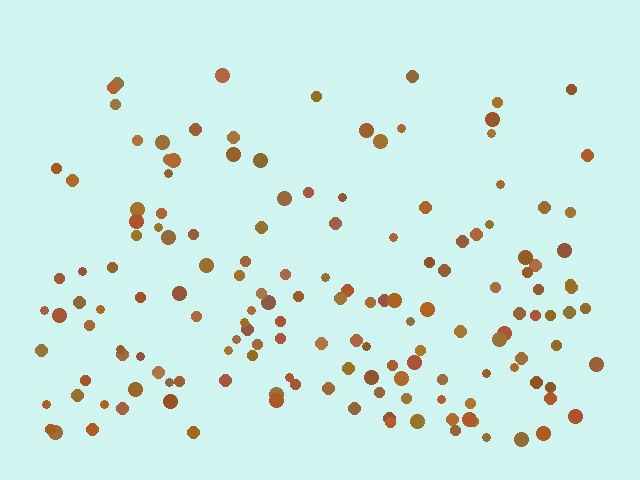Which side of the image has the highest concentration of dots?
The bottom.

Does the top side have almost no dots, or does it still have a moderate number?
Still a moderate number, just noticeably fewer than the bottom.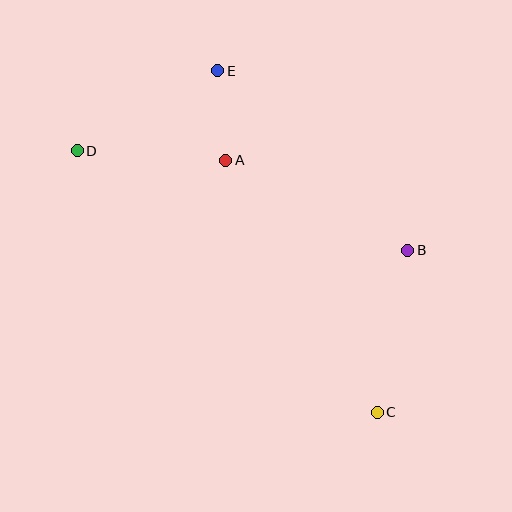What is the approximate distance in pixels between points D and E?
The distance between D and E is approximately 161 pixels.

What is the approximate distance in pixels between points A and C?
The distance between A and C is approximately 294 pixels.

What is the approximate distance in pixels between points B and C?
The distance between B and C is approximately 165 pixels.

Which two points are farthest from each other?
Points C and D are farthest from each other.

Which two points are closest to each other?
Points A and E are closest to each other.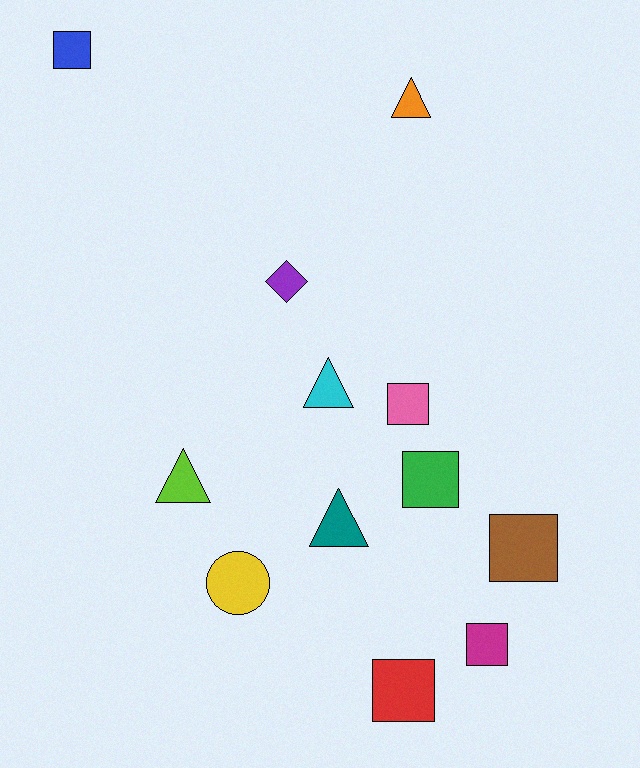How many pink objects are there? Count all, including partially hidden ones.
There is 1 pink object.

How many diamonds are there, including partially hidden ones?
There is 1 diamond.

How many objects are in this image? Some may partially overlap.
There are 12 objects.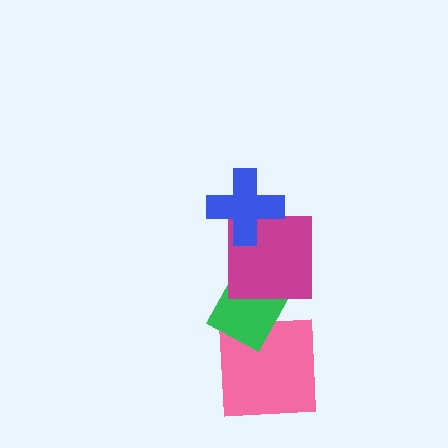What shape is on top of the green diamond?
The magenta square is on top of the green diamond.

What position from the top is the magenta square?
The magenta square is 2nd from the top.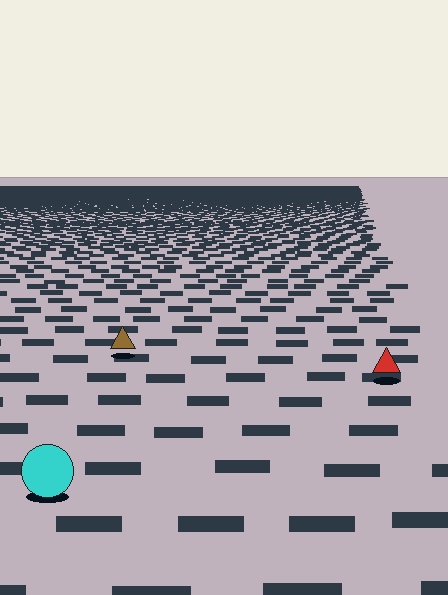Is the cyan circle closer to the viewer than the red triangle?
Yes. The cyan circle is closer — you can tell from the texture gradient: the ground texture is coarser near it.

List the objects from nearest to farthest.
From nearest to farthest: the cyan circle, the red triangle, the brown triangle.